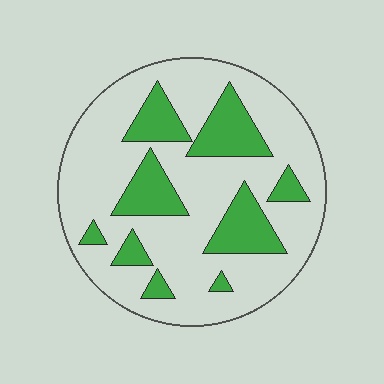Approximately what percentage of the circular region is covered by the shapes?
Approximately 25%.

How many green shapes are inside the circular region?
9.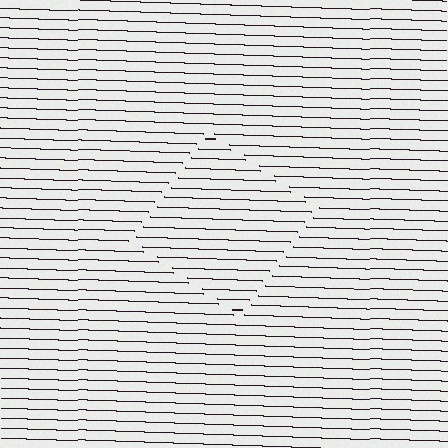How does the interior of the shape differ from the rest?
The interior of the shape contains the same grating, shifted by half a period — the contour is defined by the phase discontinuity where line-ends from the inner and outer gratings abut.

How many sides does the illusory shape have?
4 sides — the line-ends trace a square.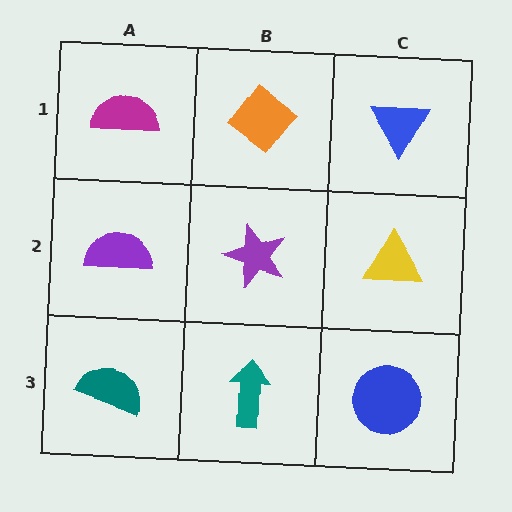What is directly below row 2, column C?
A blue circle.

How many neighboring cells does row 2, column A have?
3.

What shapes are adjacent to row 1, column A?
A purple semicircle (row 2, column A), an orange diamond (row 1, column B).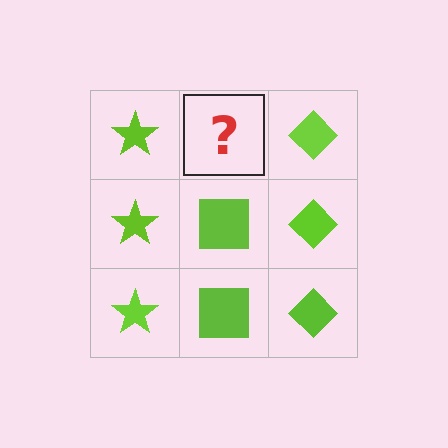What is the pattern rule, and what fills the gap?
The rule is that each column has a consistent shape. The gap should be filled with a lime square.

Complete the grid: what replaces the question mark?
The question mark should be replaced with a lime square.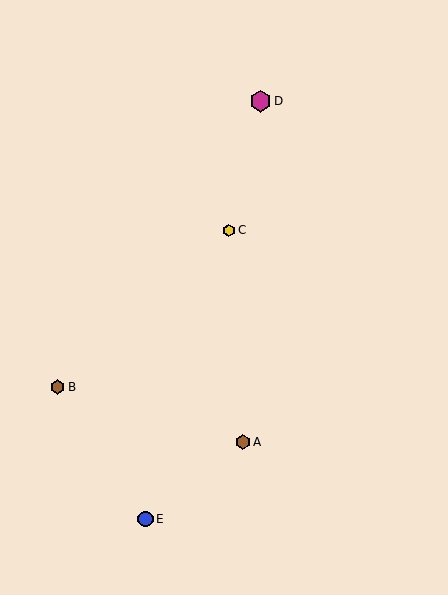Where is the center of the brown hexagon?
The center of the brown hexagon is at (243, 442).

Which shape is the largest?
The magenta hexagon (labeled D) is the largest.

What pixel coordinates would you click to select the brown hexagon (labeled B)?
Click at (57, 387) to select the brown hexagon B.